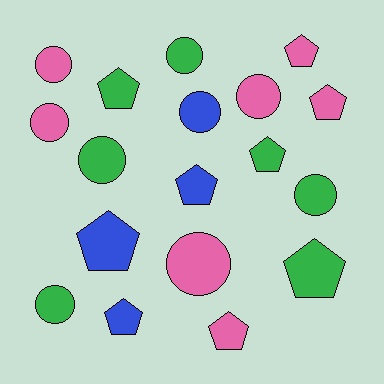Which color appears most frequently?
Pink, with 7 objects.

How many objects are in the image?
There are 18 objects.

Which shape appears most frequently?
Pentagon, with 9 objects.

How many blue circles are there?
There is 1 blue circle.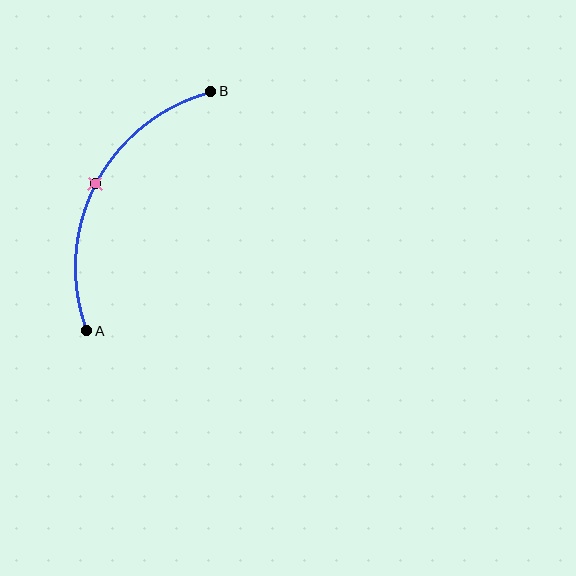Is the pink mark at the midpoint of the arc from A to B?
Yes. The pink mark lies on the arc at equal arc-length from both A and B — it is the arc midpoint.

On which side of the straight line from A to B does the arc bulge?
The arc bulges to the left of the straight line connecting A and B.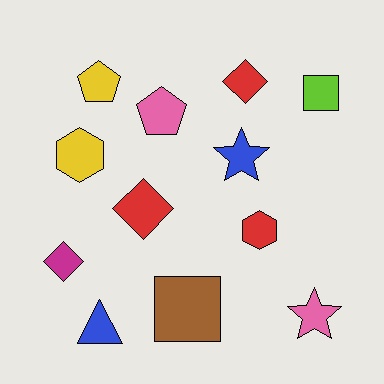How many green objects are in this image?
There are no green objects.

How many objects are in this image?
There are 12 objects.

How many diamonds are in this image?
There are 3 diamonds.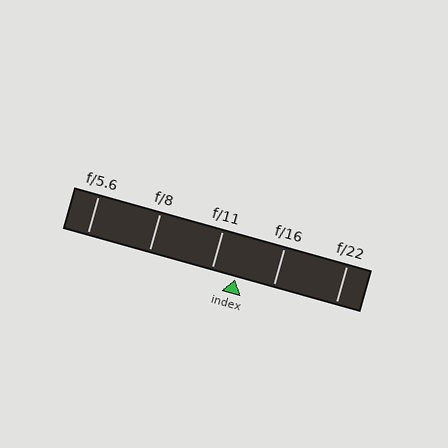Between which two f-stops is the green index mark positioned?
The index mark is between f/11 and f/16.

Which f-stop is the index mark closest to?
The index mark is closest to f/11.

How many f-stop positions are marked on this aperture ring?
There are 5 f-stop positions marked.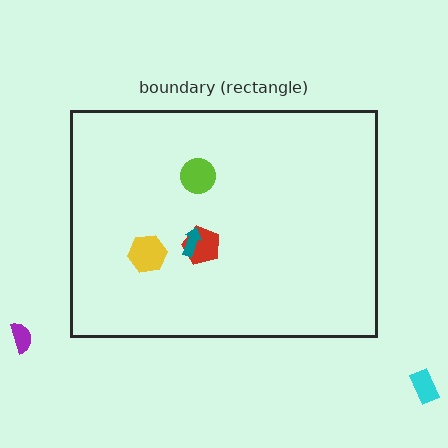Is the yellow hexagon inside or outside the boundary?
Inside.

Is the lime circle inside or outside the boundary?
Inside.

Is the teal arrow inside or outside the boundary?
Inside.